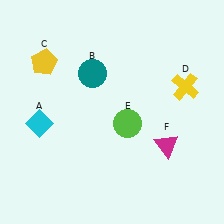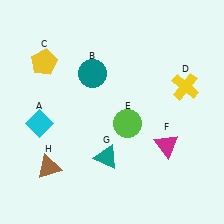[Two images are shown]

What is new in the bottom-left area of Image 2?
A brown triangle (H) was added in the bottom-left area of Image 2.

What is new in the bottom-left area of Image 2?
A teal triangle (G) was added in the bottom-left area of Image 2.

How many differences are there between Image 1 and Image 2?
There are 2 differences between the two images.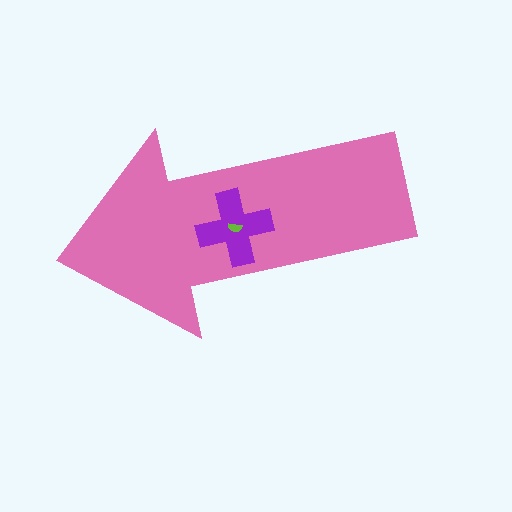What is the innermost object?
The lime semicircle.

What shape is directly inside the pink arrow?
The purple cross.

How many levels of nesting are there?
3.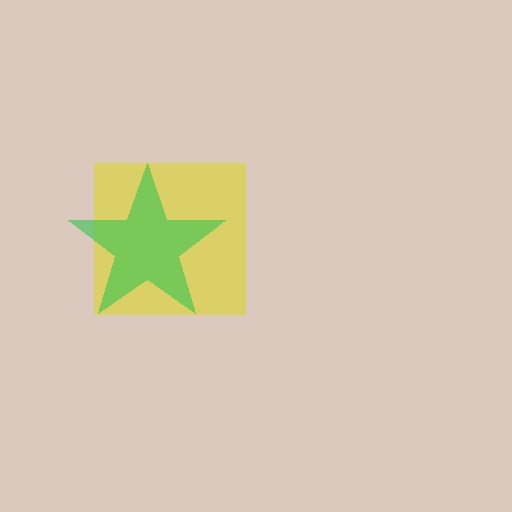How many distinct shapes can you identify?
There are 2 distinct shapes: a yellow square, a green star.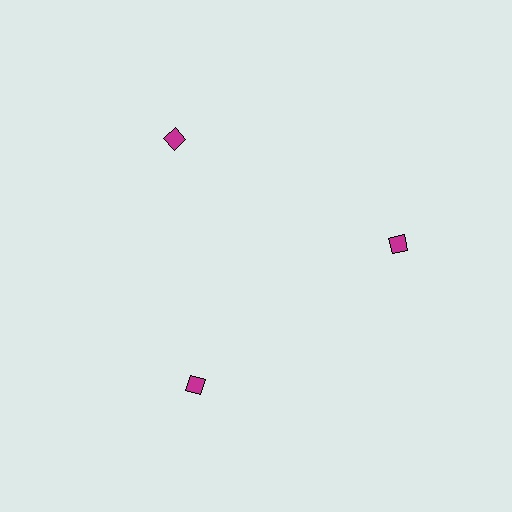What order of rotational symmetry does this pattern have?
This pattern has 3-fold rotational symmetry.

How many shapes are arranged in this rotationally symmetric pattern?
There are 3 shapes, arranged in 3 groups of 1.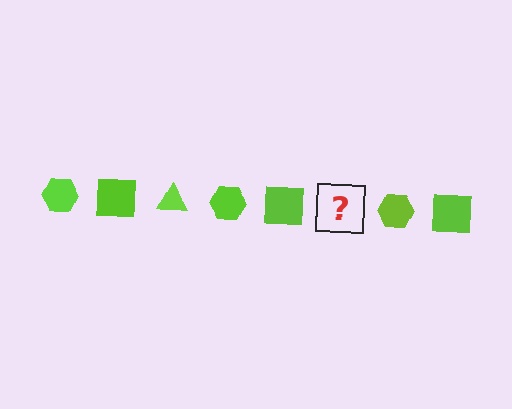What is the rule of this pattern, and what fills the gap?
The rule is that the pattern cycles through hexagon, square, triangle shapes in lime. The gap should be filled with a lime triangle.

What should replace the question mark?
The question mark should be replaced with a lime triangle.